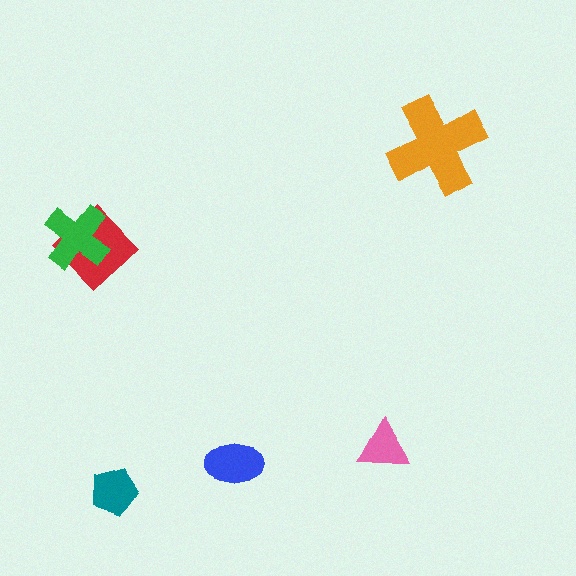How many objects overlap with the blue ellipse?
0 objects overlap with the blue ellipse.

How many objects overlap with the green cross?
1 object overlaps with the green cross.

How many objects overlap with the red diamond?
1 object overlaps with the red diamond.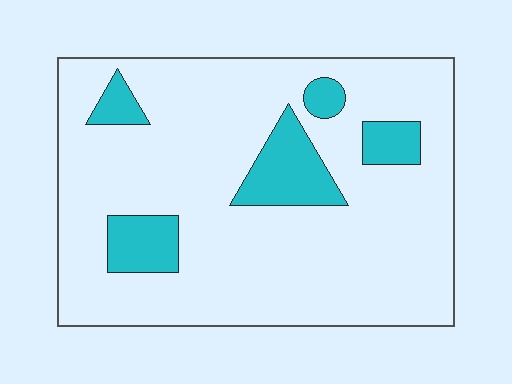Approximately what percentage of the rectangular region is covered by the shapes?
Approximately 15%.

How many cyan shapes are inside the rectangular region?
5.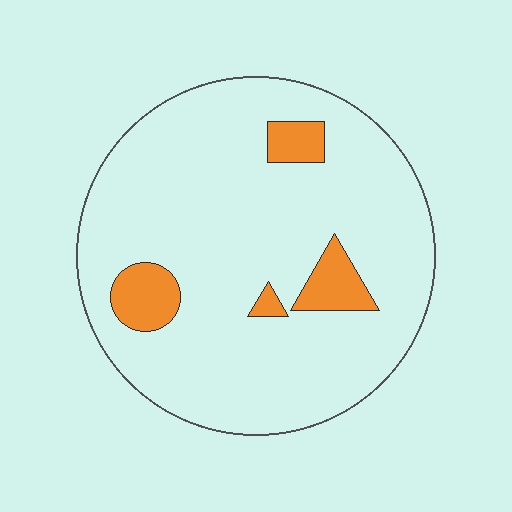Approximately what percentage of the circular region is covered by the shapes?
Approximately 10%.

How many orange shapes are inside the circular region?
4.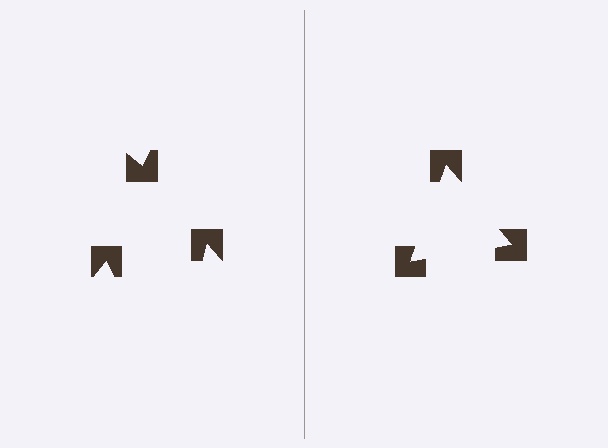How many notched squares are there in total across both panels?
6 — 3 on each side.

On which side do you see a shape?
An illusory triangle appears on the right side. On the left side the wedge cuts are rotated, so no coherent shape forms.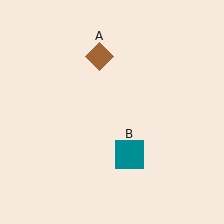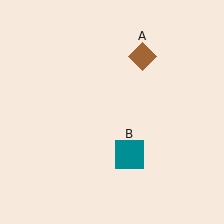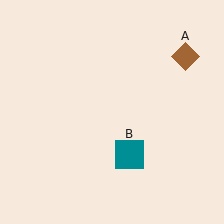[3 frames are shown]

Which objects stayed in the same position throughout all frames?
Teal square (object B) remained stationary.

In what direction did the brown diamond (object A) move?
The brown diamond (object A) moved right.